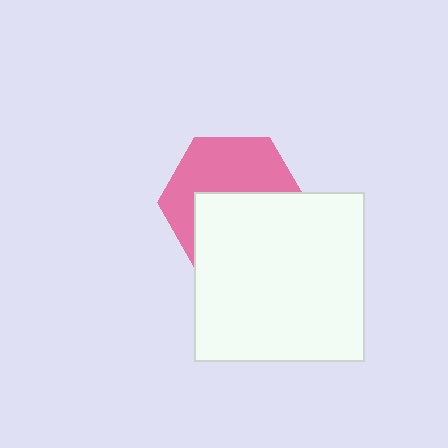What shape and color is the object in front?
The object in front is a white square.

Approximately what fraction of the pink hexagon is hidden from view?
Roughly 50% of the pink hexagon is hidden behind the white square.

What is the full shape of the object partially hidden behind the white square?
The partially hidden object is a pink hexagon.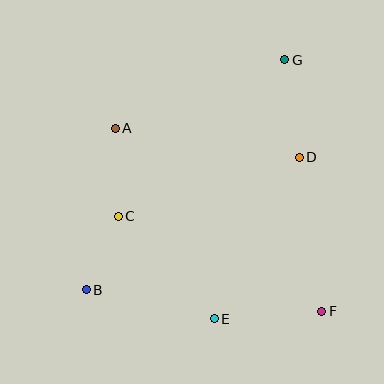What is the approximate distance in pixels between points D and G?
The distance between D and G is approximately 99 pixels.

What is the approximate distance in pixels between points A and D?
The distance between A and D is approximately 186 pixels.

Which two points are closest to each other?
Points B and C are closest to each other.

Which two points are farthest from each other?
Points B and G are farthest from each other.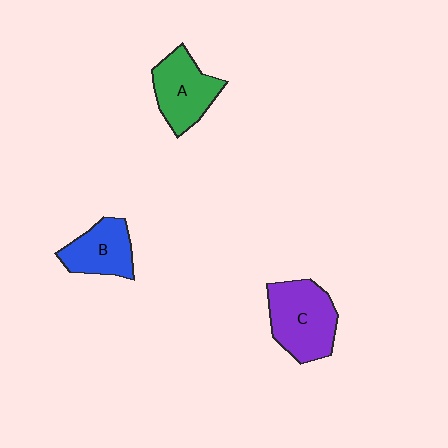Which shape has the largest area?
Shape C (purple).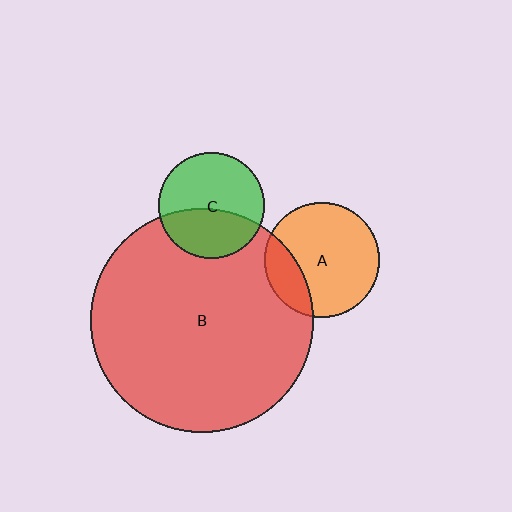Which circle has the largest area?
Circle B (red).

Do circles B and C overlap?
Yes.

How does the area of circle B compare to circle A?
Approximately 3.8 times.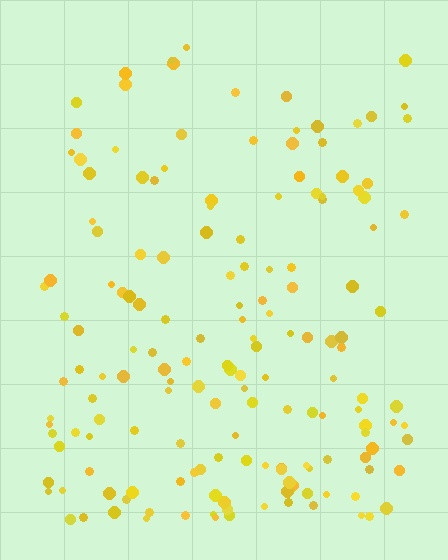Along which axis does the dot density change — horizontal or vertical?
Vertical.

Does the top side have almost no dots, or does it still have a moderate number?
Still a moderate number, just noticeably fewer than the bottom.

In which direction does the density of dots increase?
From top to bottom, with the bottom side densest.